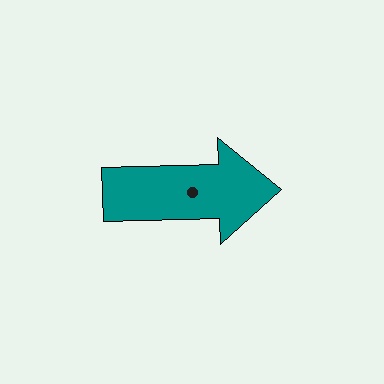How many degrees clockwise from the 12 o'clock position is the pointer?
Approximately 88 degrees.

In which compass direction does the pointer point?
East.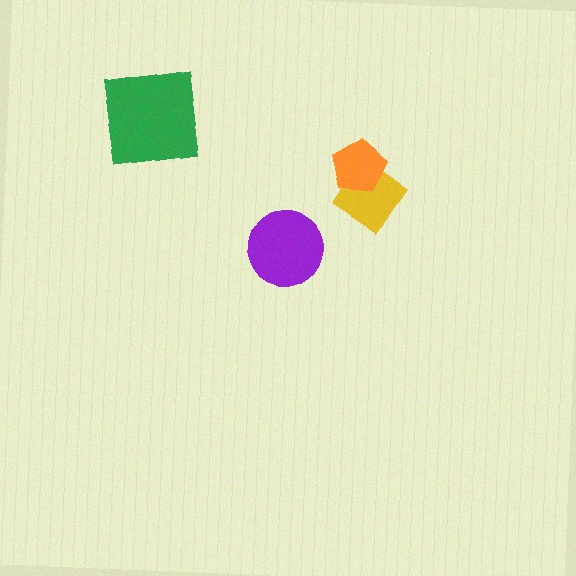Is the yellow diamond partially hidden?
Yes, it is partially covered by another shape.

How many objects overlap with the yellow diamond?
1 object overlaps with the yellow diamond.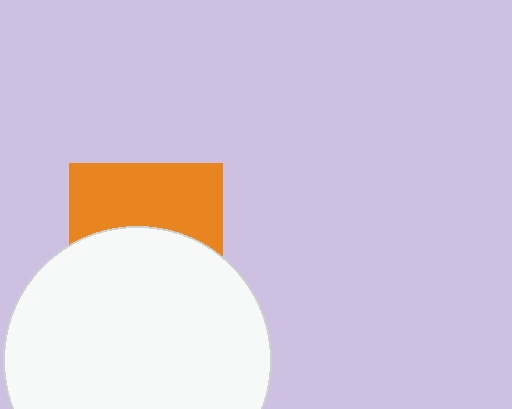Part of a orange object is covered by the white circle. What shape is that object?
It is a square.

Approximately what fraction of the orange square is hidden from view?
Roughly 54% of the orange square is hidden behind the white circle.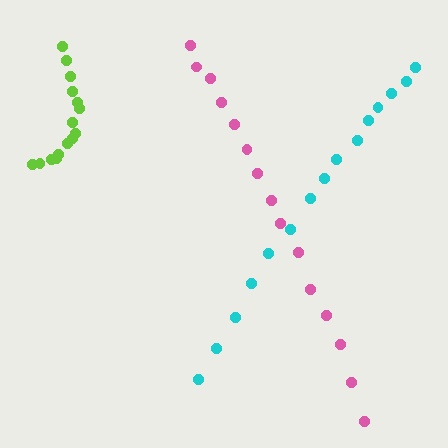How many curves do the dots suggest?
There are 3 distinct paths.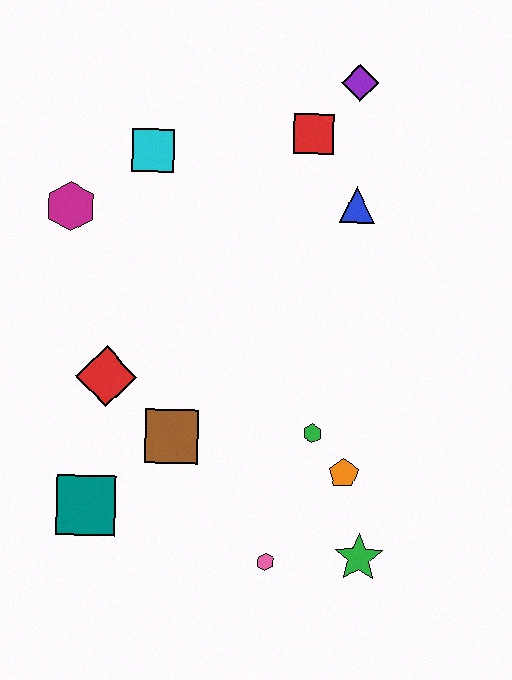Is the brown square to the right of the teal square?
Yes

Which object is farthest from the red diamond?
The purple diamond is farthest from the red diamond.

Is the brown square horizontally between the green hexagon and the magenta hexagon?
Yes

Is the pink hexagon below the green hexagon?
Yes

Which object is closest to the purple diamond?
The red square is closest to the purple diamond.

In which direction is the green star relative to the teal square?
The green star is to the right of the teal square.